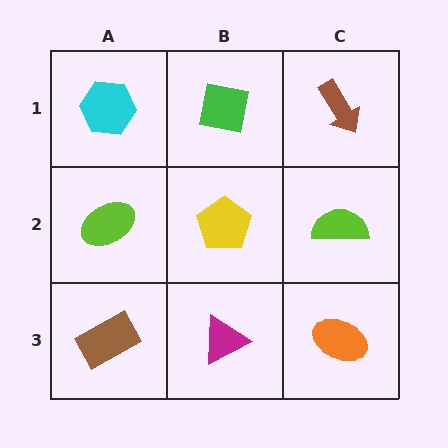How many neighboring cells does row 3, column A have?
2.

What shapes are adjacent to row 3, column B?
A yellow pentagon (row 2, column B), a brown rectangle (row 3, column A), an orange ellipse (row 3, column C).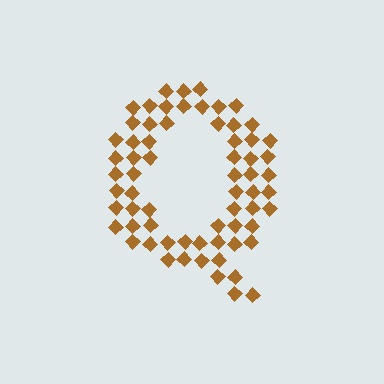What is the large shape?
The large shape is the letter Q.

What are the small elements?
The small elements are diamonds.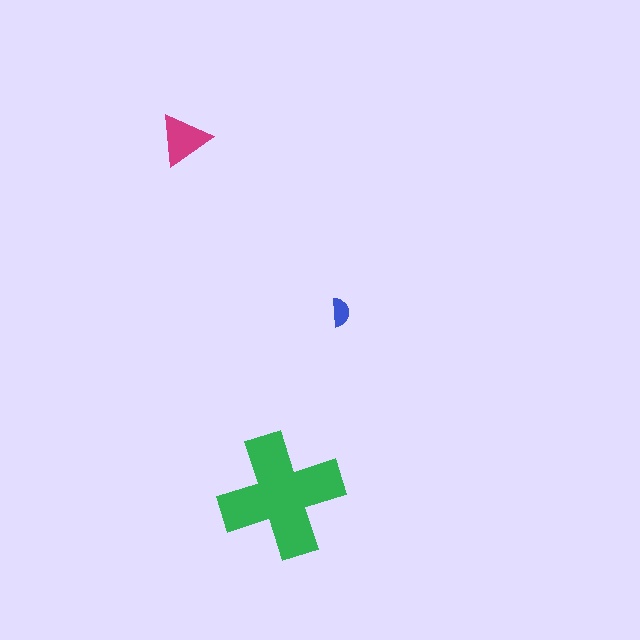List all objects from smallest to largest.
The blue semicircle, the magenta triangle, the green cross.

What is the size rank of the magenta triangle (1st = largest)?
2nd.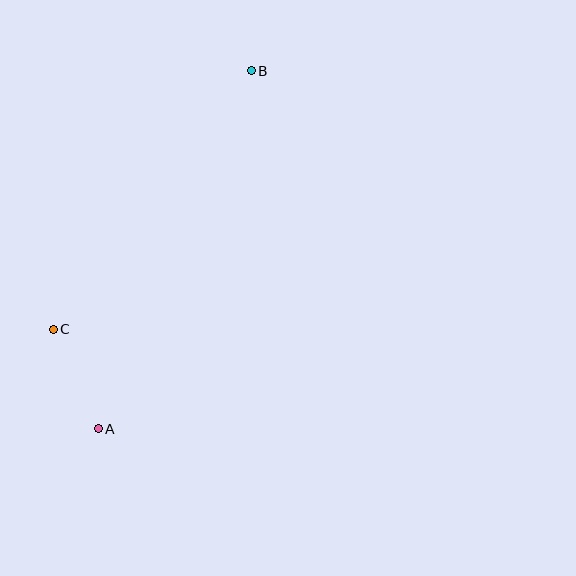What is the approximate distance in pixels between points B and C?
The distance between B and C is approximately 325 pixels.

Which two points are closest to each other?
Points A and C are closest to each other.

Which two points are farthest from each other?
Points A and B are farthest from each other.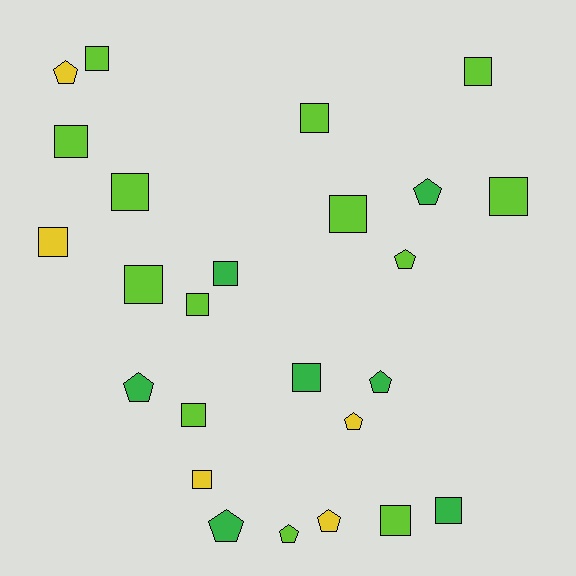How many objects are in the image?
There are 25 objects.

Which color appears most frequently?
Lime, with 13 objects.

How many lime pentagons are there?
There are 2 lime pentagons.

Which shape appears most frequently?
Square, with 16 objects.